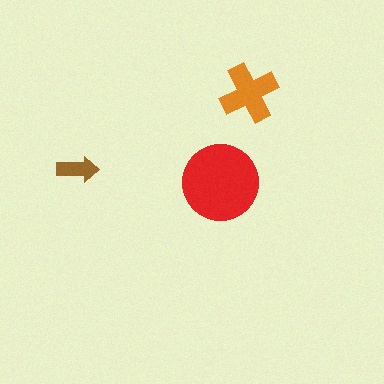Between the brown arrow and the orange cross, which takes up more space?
The orange cross.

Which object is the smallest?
The brown arrow.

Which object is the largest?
The red circle.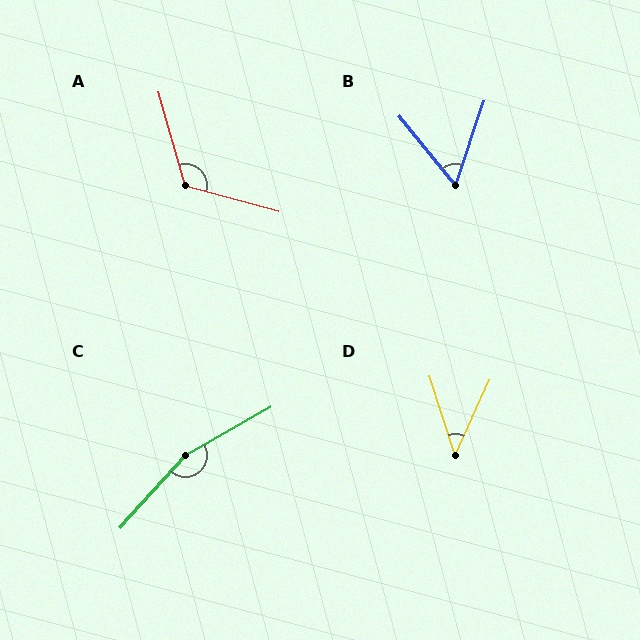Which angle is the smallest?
D, at approximately 43 degrees.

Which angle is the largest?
C, at approximately 161 degrees.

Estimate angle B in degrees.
Approximately 58 degrees.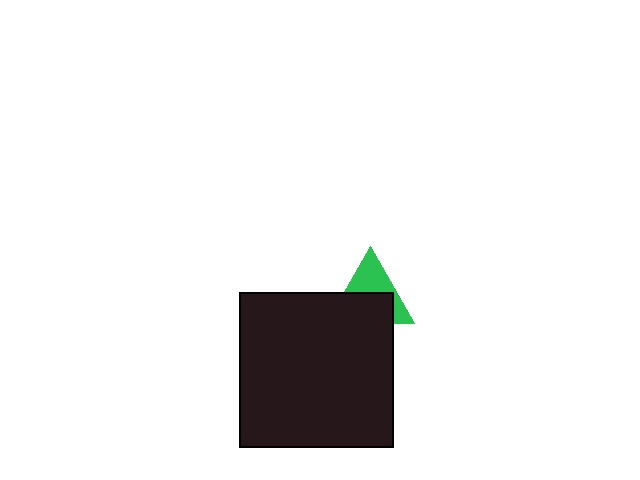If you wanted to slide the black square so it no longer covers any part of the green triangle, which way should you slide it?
Slide it down — that is the most direct way to separate the two shapes.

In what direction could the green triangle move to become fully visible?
The green triangle could move up. That would shift it out from behind the black square entirely.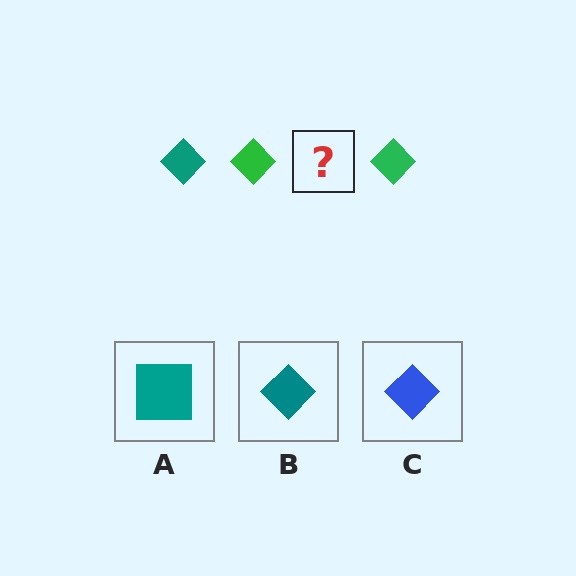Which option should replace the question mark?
Option B.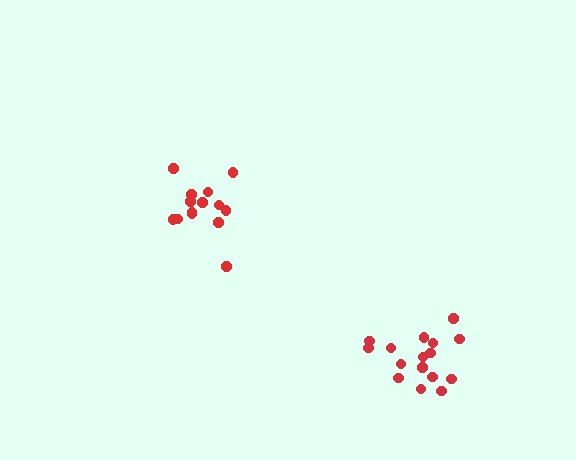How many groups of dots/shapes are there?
There are 2 groups.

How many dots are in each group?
Group 1: 14 dots, Group 2: 16 dots (30 total).